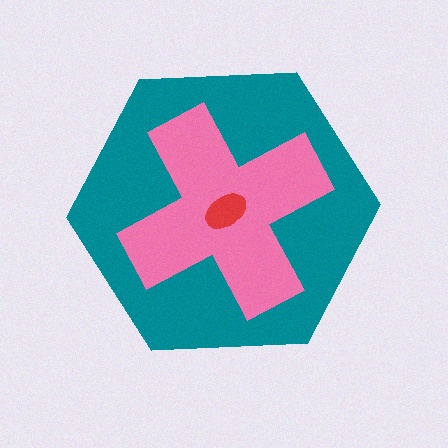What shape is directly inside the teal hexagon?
The pink cross.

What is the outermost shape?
The teal hexagon.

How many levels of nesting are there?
3.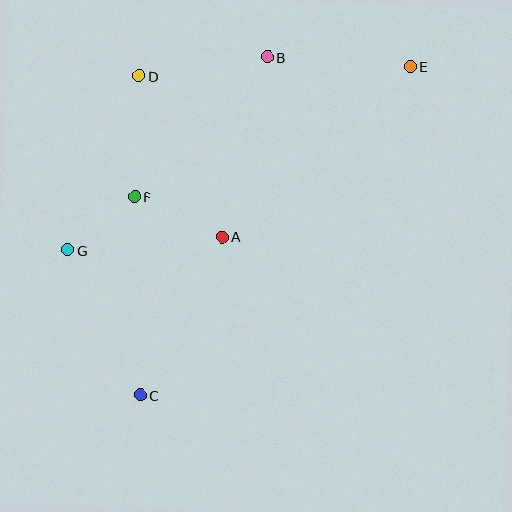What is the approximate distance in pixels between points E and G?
The distance between E and G is approximately 388 pixels.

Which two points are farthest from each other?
Points C and E are farthest from each other.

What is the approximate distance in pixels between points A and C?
The distance between A and C is approximately 178 pixels.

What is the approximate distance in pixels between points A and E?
The distance between A and E is approximately 254 pixels.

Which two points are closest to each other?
Points F and G are closest to each other.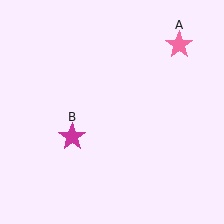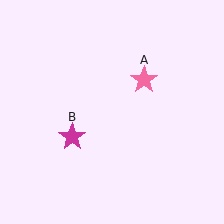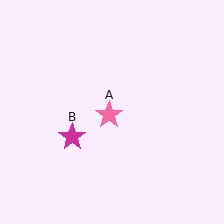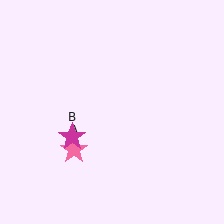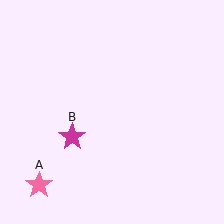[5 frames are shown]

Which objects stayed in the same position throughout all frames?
Magenta star (object B) remained stationary.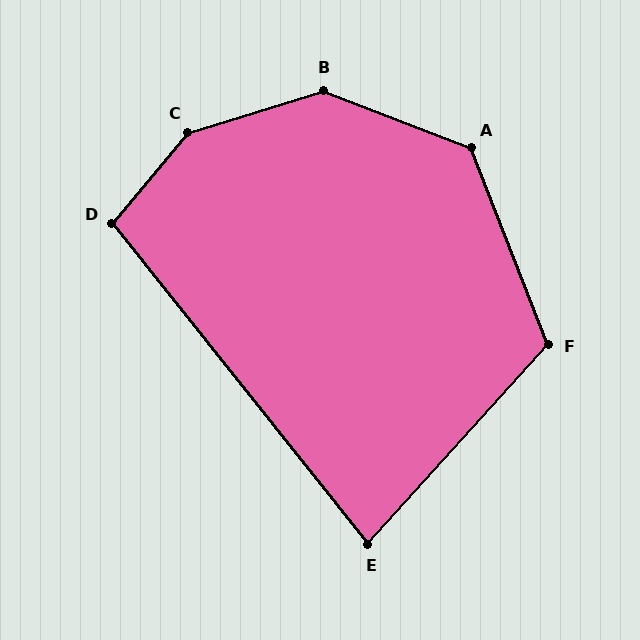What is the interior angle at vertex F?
Approximately 117 degrees (obtuse).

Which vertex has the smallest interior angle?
E, at approximately 81 degrees.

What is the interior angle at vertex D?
Approximately 102 degrees (obtuse).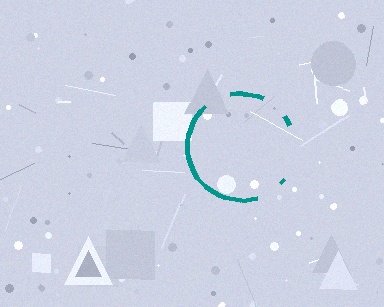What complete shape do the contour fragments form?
The contour fragments form a circle.